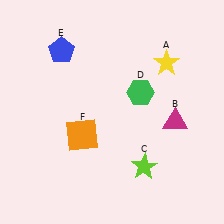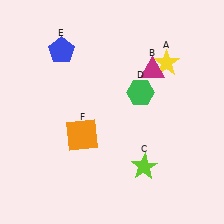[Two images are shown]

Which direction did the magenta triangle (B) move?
The magenta triangle (B) moved up.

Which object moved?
The magenta triangle (B) moved up.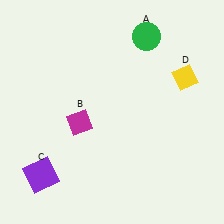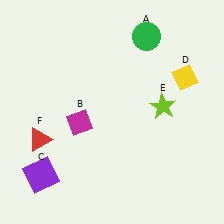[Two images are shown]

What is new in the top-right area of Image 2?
A lime star (E) was added in the top-right area of Image 2.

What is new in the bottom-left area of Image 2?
A red triangle (F) was added in the bottom-left area of Image 2.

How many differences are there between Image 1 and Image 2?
There are 2 differences between the two images.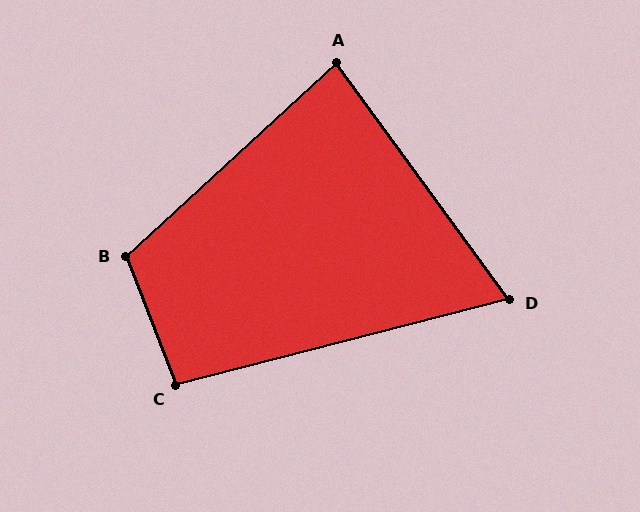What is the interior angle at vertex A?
Approximately 83 degrees (acute).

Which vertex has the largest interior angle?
B, at approximately 112 degrees.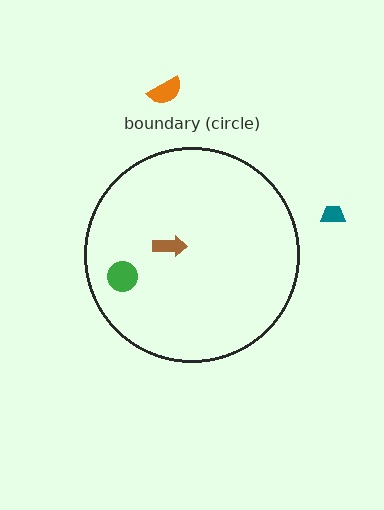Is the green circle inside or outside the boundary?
Inside.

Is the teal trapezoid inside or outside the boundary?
Outside.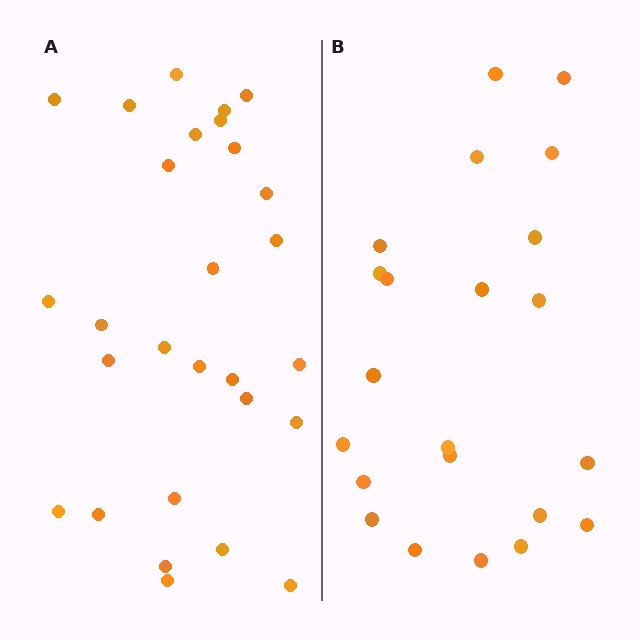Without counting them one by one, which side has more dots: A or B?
Region A (the left region) has more dots.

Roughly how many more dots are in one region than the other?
Region A has about 6 more dots than region B.